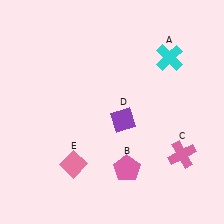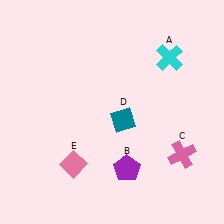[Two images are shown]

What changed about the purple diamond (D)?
In Image 1, D is purple. In Image 2, it changed to teal.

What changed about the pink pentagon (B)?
In Image 1, B is pink. In Image 2, it changed to purple.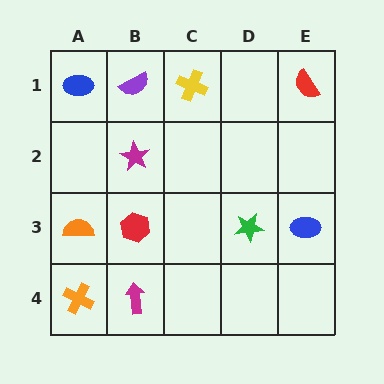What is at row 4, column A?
An orange cross.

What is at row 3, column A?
An orange semicircle.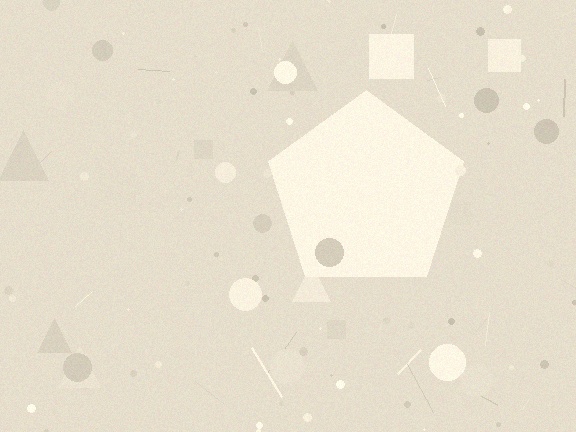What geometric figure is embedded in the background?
A pentagon is embedded in the background.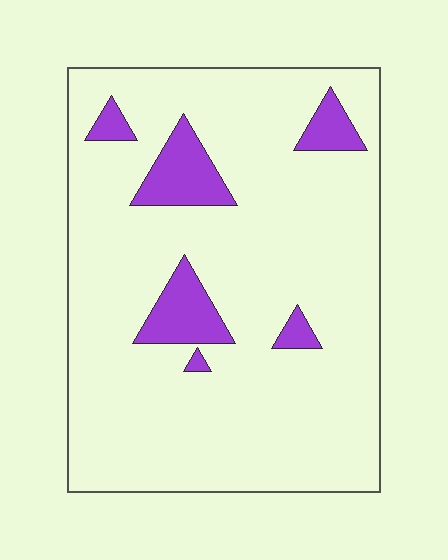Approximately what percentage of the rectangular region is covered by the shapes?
Approximately 10%.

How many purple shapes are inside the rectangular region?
6.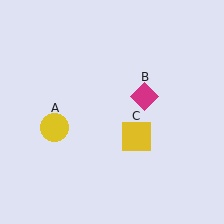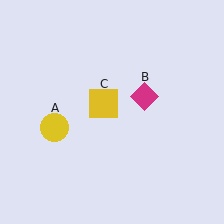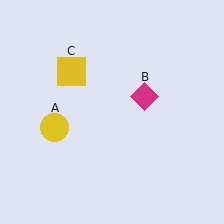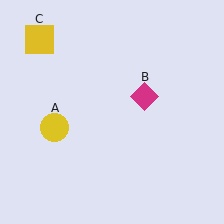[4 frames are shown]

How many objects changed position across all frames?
1 object changed position: yellow square (object C).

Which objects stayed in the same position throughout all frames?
Yellow circle (object A) and magenta diamond (object B) remained stationary.